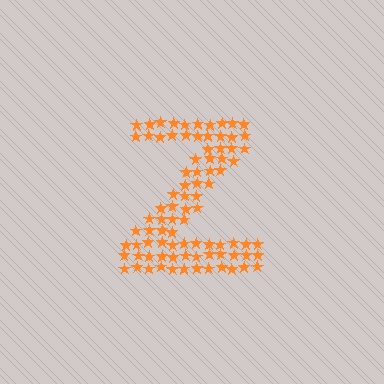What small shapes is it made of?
It is made of small stars.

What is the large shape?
The large shape is the letter Z.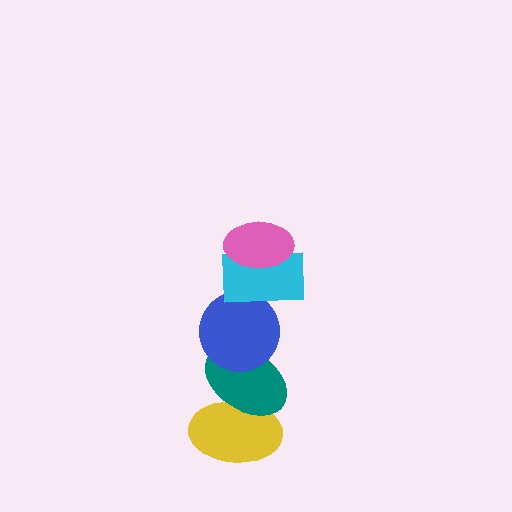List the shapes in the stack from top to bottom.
From top to bottom: the pink ellipse, the cyan rectangle, the blue circle, the teal ellipse, the yellow ellipse.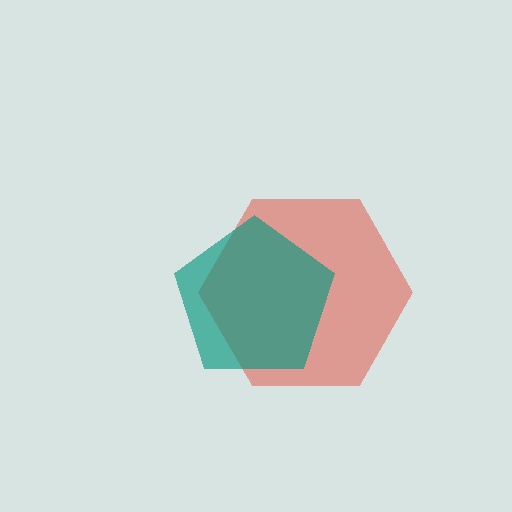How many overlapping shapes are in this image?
There are 2 overlapping shapes in the image.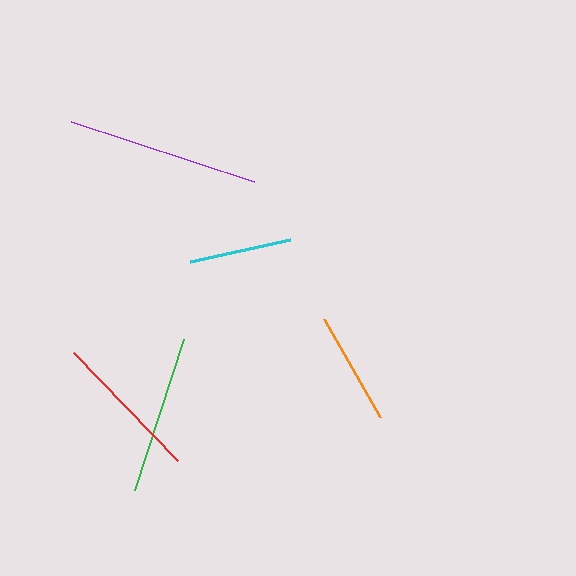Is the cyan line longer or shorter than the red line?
The red line is longer than the cyan line.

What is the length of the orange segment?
The orange segment is approximately 113 pixels long.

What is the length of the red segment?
The red segment is approximately 150 pixels long.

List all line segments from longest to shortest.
From longest to shortest: purple, green, red, orange, cyan.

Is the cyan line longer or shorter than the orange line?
The orange line is longer than the cyan line.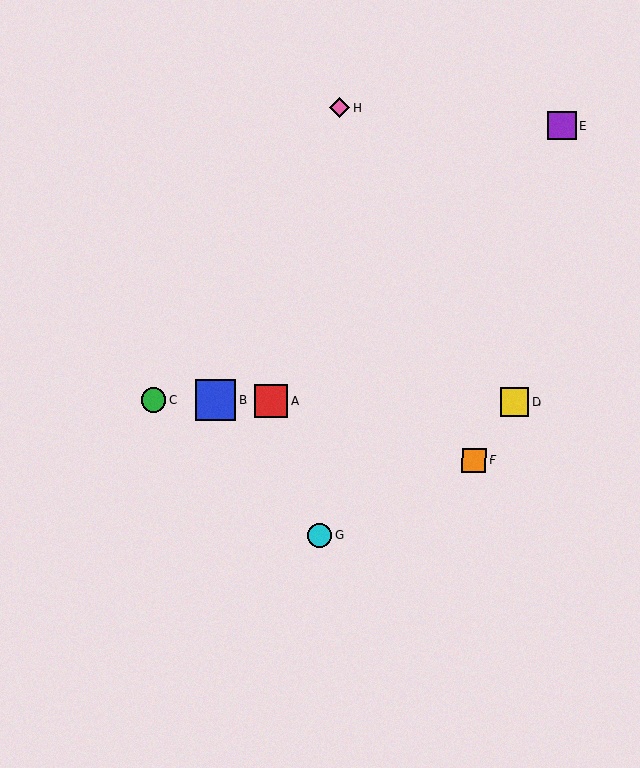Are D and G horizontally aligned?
No, D is at y≈403 and G is at y≈535.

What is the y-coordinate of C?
Object C is at y≈400.